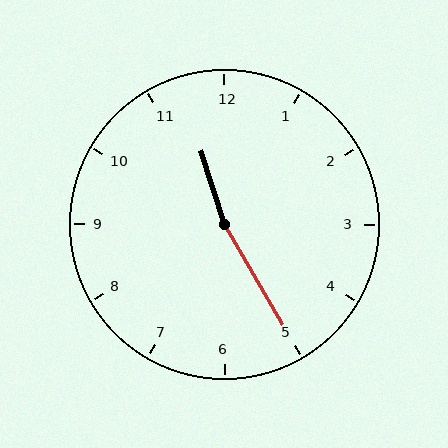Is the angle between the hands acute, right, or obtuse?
It is obtuse.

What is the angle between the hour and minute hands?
Approximately 168 degrees.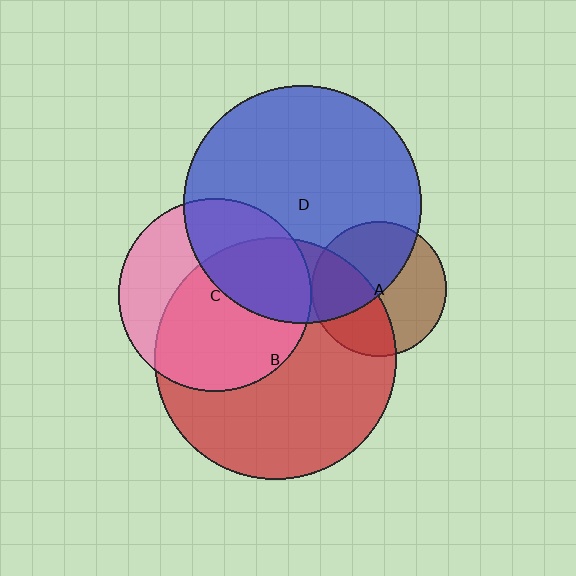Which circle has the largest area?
Circle B (red).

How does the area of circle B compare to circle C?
Approximately 1.6 times.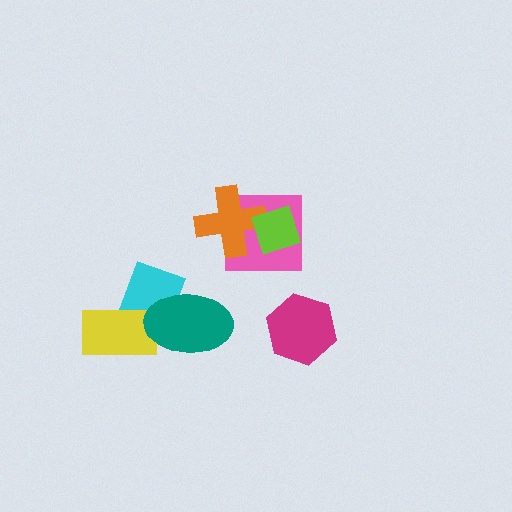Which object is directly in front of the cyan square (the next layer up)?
The yellow rectangle is directly in front of the cyan square.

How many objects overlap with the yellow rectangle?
2 objects overlap with the yellow rectangle.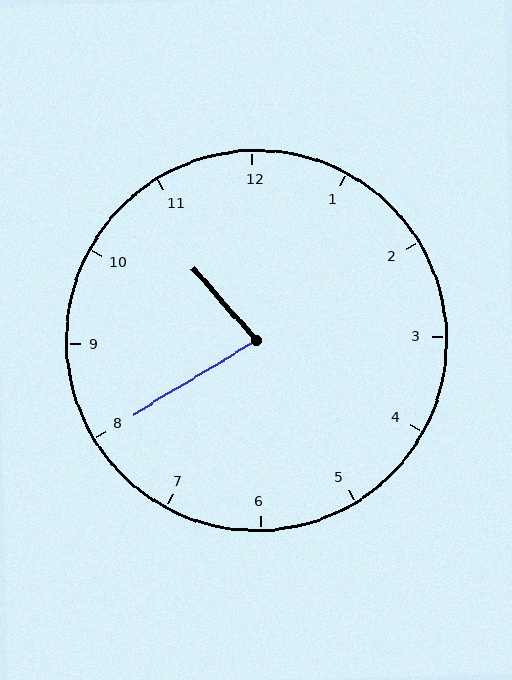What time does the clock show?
10:40.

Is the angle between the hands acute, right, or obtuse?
It is acute.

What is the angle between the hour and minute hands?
Approximately 80 degrees.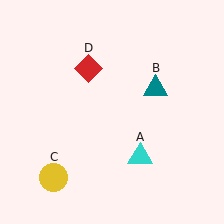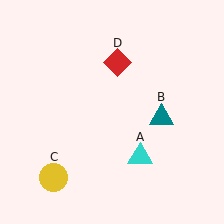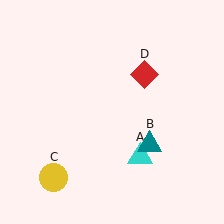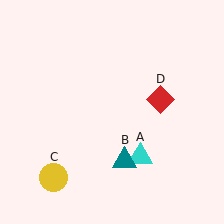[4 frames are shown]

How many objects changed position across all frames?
2 objects changed position: teal triangle (object B), red diamond (object D).